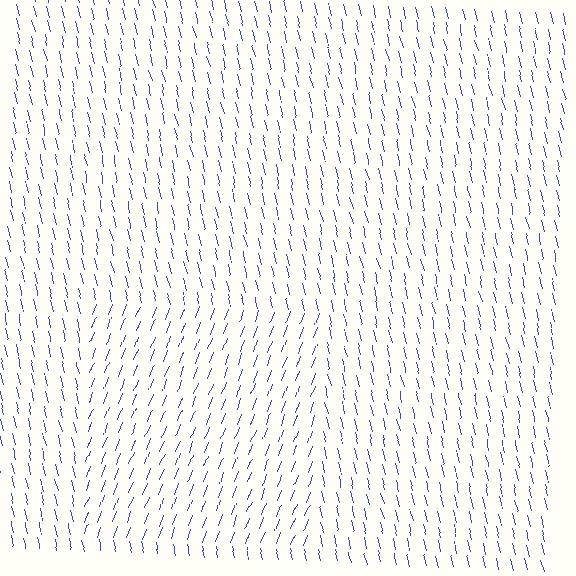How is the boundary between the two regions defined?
The boundary is defined purely by a change in line orientation (approximately 35 degrees difference). All lines are the same color and thickness.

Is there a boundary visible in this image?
Yes, there is a texture boundary formed by a change in line orientation.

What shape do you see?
I see a rectangle.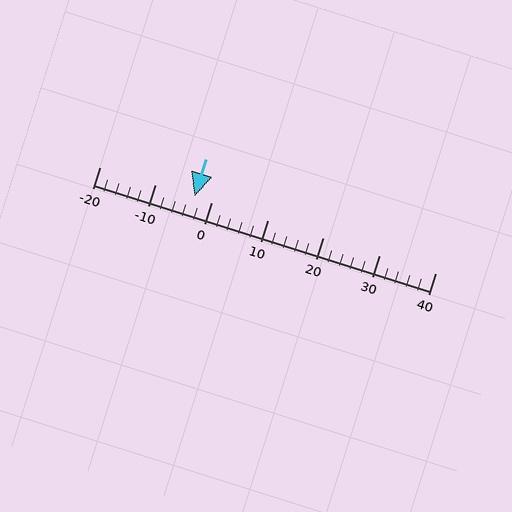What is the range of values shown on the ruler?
The ruler shows values from -20 to 40.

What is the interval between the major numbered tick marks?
The major tick marks are spaced 10 units apart.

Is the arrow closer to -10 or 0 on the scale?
The arrow is closer to 0.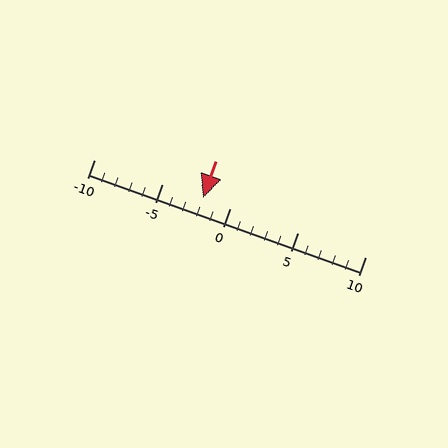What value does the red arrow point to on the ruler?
The red arrow points to approximately -2.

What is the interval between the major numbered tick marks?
The major tick marks are spaced 5 units apart.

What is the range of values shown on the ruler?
The ruler shows values from -10 to 10.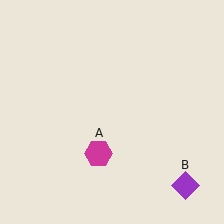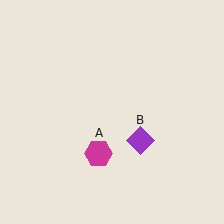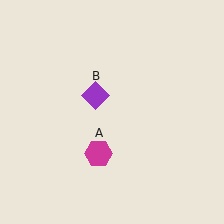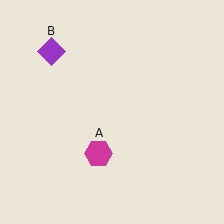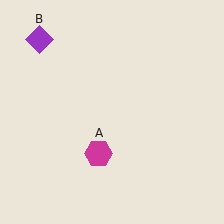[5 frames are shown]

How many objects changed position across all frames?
1 object changed position: purple diamond (object B).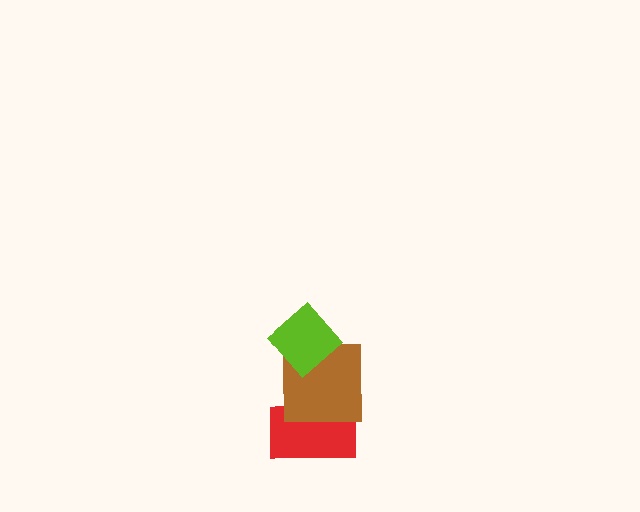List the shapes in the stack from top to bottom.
From top to bottom: the lime diamond, the brown square, the red rectangle.